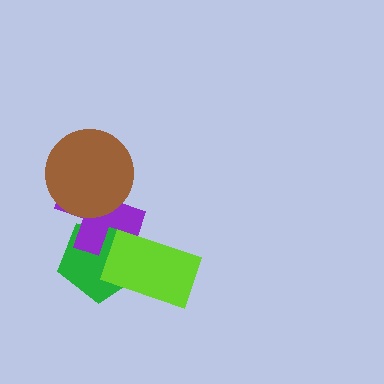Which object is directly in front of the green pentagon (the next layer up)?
The purple cross is directly in front of the green pentagon.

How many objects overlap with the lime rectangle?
2 objects overlap with the lime rectangle.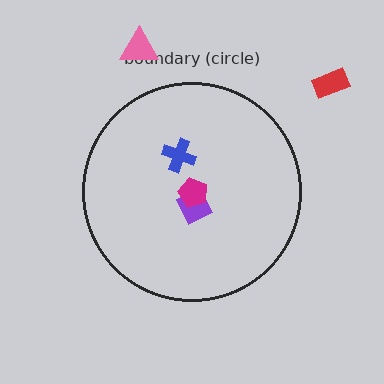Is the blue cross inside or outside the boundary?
Inside.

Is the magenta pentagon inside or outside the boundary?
Inside.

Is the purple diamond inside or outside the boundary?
Inside.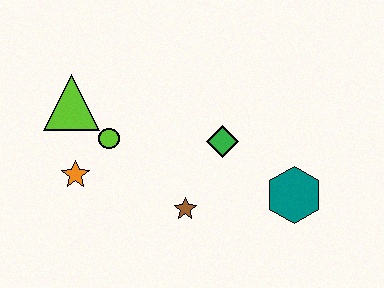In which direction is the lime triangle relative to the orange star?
The lime triangle is above the orange star.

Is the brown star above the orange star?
No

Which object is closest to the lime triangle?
The lime circle is closest to the lime triangle.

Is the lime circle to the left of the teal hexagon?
Yes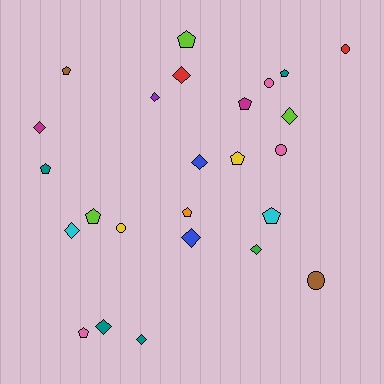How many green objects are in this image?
There is 1 green object.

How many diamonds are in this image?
There are 10 diamonds.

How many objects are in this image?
There are 25 objects.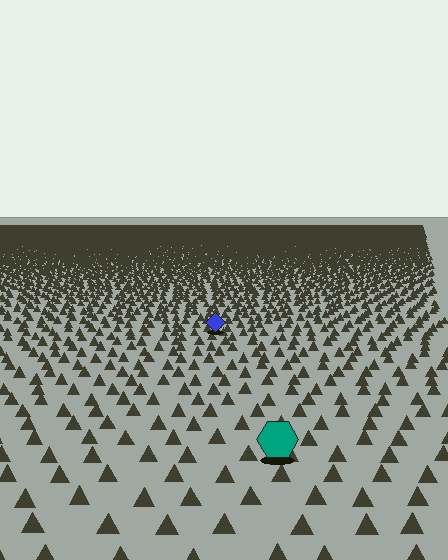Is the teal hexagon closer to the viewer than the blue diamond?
Yes. The teal hexagon is closer — you can tell from the texture gradient: the ground texture is coarser near it.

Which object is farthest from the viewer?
The blue diamond is farthest from the viewer. It appears smaller and the ground texture around it is denser.